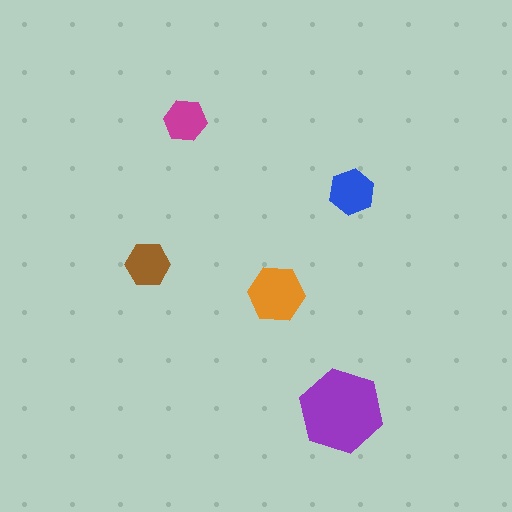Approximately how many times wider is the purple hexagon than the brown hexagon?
About 2 times wider.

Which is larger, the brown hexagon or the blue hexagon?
The blue one.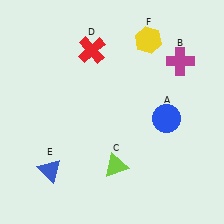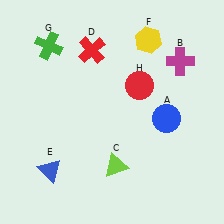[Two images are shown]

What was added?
A green cross (G), a red circle (H) were added in Image 2.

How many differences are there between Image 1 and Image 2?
There are 2 differences between the two images.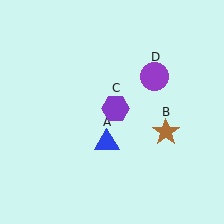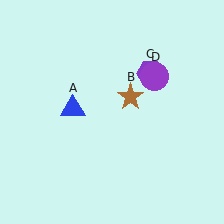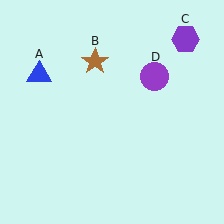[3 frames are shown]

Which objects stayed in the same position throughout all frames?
Purple circle (object D) remained stationary.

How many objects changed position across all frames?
3 objects changed position: blue triangle (object A), brown star (object B), purple hexagon (object C).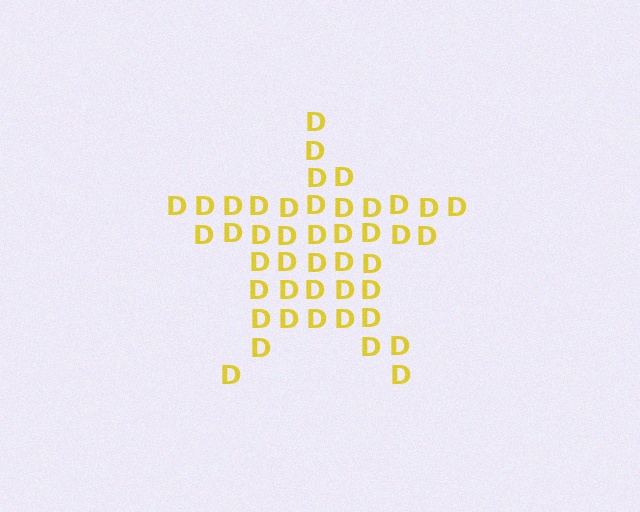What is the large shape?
The large shape is a star.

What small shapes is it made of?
It is made of small letter D's.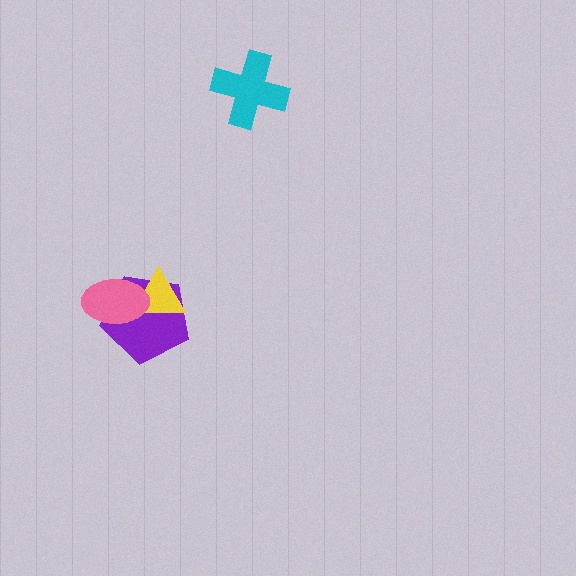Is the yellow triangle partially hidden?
Yes, it is partially covered by another shape.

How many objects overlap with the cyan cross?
0 objects overlap with the cyan cross.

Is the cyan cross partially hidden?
No, no other shape covers it.